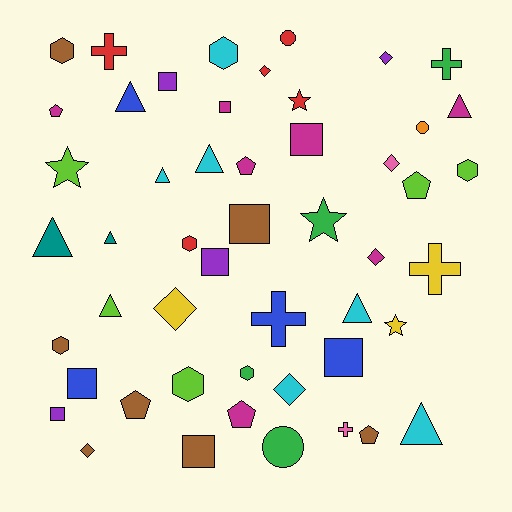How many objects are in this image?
There are 50 objects.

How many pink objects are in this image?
There are 2 pink objects.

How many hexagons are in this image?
There are 7 hexagons.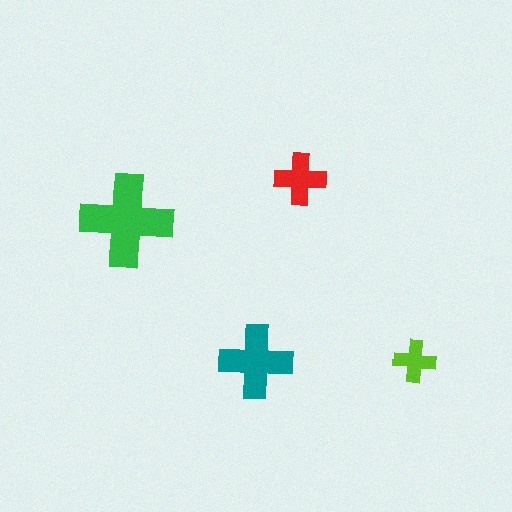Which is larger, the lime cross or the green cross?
The green one.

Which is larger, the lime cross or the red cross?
The red one.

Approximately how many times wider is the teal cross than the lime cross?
About 1.5 times wider.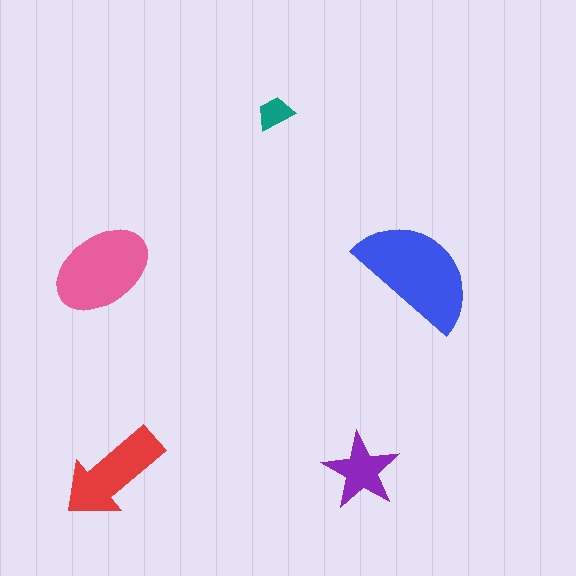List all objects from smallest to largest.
The teal trapezoid, the purple star, the red arrow, the pink ellipse, the blue semicircle.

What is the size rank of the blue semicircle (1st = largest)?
1st.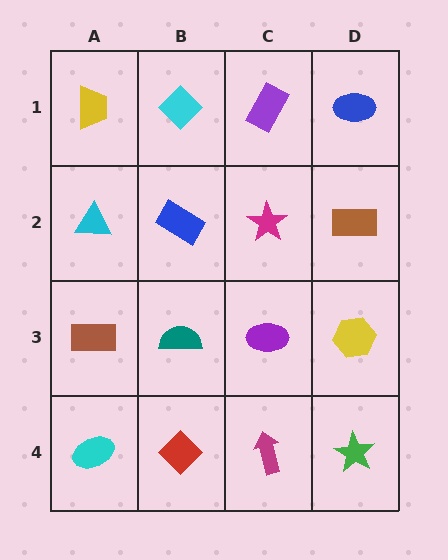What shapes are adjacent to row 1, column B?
A blue rectangle (row 2, column B), a yellow trapezoid (row 1, column A), a purple rectangle (row 1, column C).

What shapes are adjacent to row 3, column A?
A cyan triangle (row 2, column A), a cyan ellipse (row 4, column A), a teal semicircle (row 3, column B).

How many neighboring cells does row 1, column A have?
2.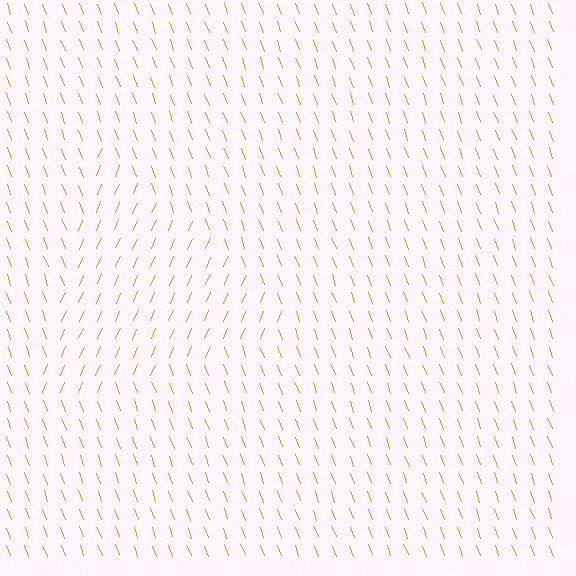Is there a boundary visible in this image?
Yes, there is a texture boundary formed by a change in line orientation.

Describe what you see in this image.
The image is filled with small orange line segments. A triangle region in the image has lines oriented differently from the surrounding lines, creating a visible texture boundary.